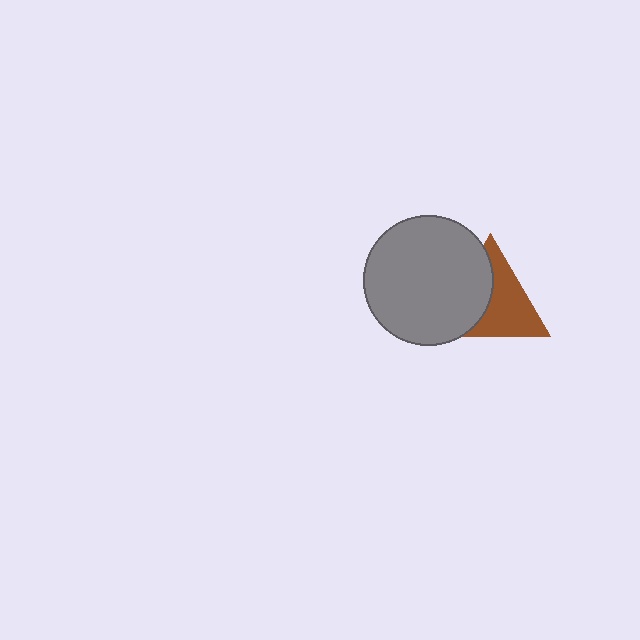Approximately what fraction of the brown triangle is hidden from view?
Roughly 44% of the brown triangle is hidden behind the gray circle.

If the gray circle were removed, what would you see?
You would see the complete brown triangle.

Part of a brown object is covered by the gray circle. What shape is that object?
It is a triangle.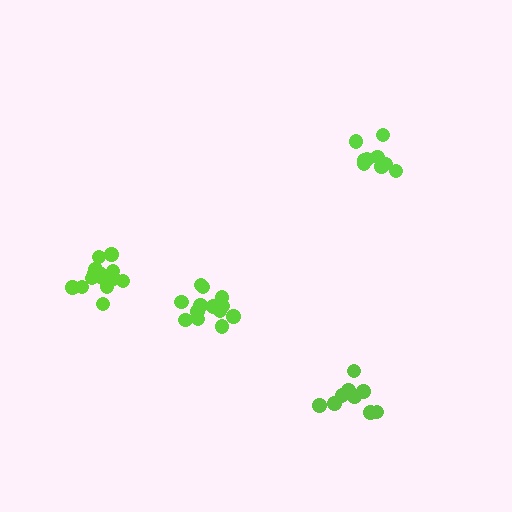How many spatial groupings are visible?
There are 4 spatial groupings.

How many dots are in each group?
Group 1: 14 dots, Group 2: 10 dots, Group 3: 13 dots, Group 4: 9 dots (46 total).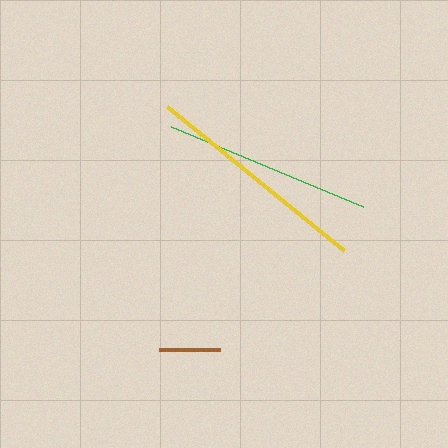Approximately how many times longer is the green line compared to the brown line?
The green line is approximately 3.4 times the length of the brown line.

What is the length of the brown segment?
The brown segment is approximately 61 pixels long.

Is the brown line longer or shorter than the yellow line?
The yellow line is longer than the brown line.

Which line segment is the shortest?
The brown line is the shortest at approximately 61 pixels.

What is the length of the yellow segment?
The yellow segment is approximately 228 pixels long.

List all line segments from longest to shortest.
From longest to shortest: yellow, green, brown.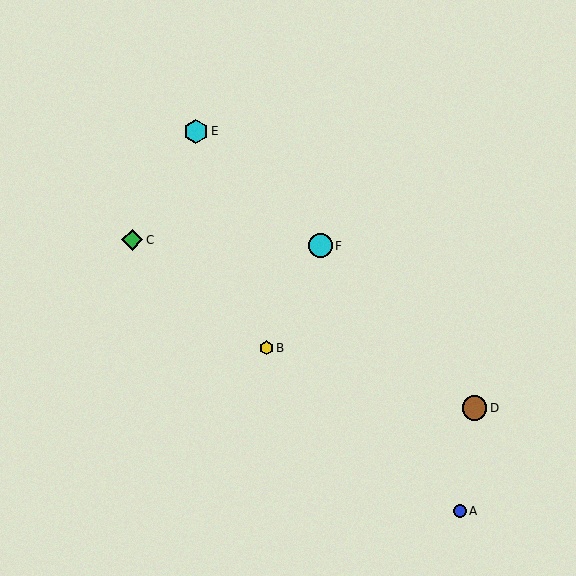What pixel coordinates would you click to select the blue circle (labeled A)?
Click at (460, 511) to select the blue circle A.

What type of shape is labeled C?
Shape C is a green diamond.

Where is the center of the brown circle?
The center of the brown circle is at (474, 408).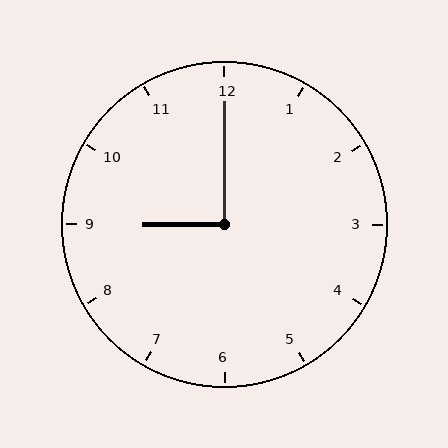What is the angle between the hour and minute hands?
Approximately 90 degrees.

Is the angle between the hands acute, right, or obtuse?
It is right.